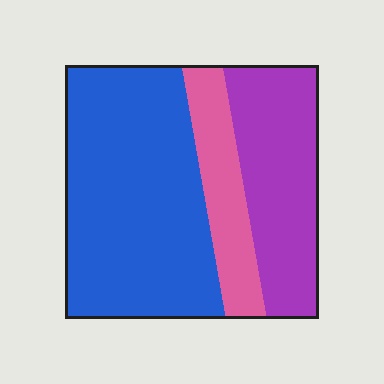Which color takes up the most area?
Blue, at roughly 55%.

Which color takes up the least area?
Pink, at roughly 15%.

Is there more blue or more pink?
Blue.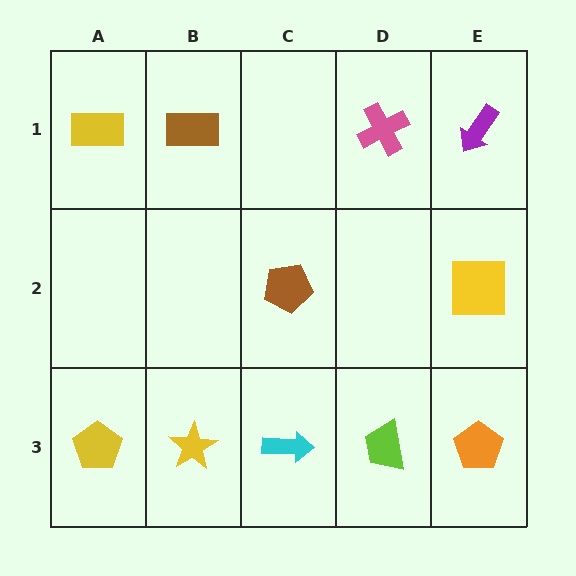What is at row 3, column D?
A lime trapezoid.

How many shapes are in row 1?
4 shapes.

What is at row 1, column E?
A purple arrow.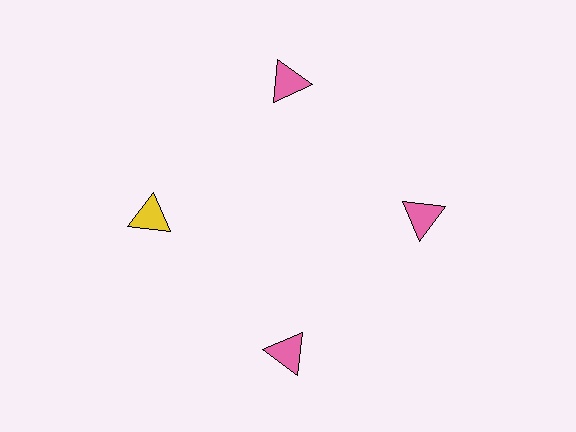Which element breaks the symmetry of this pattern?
The yellow triangle at roughly the 9 o'clock position breaks the symmetry. All other shapes are pink triangles.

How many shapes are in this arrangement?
There are 4 shapes arranged in a ring pattern.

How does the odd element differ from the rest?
It has a different color: yellow instead of pink.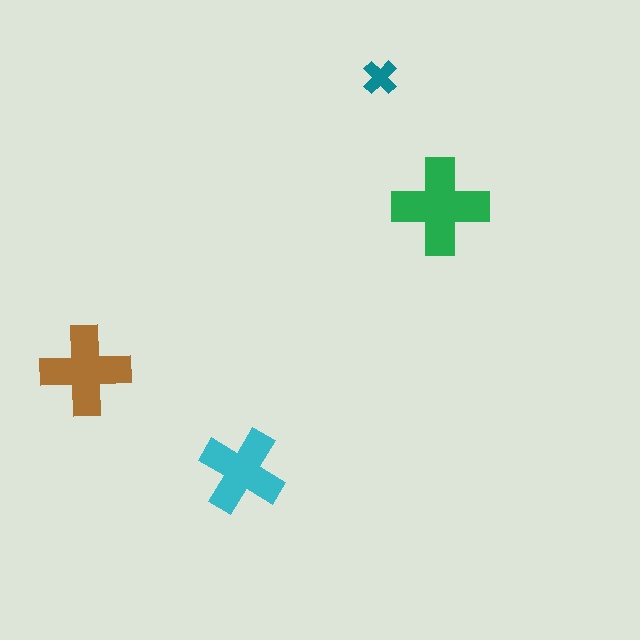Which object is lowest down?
The cyan cross is bottommost.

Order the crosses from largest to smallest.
the green one, the brown one, the cyan one, the teal one.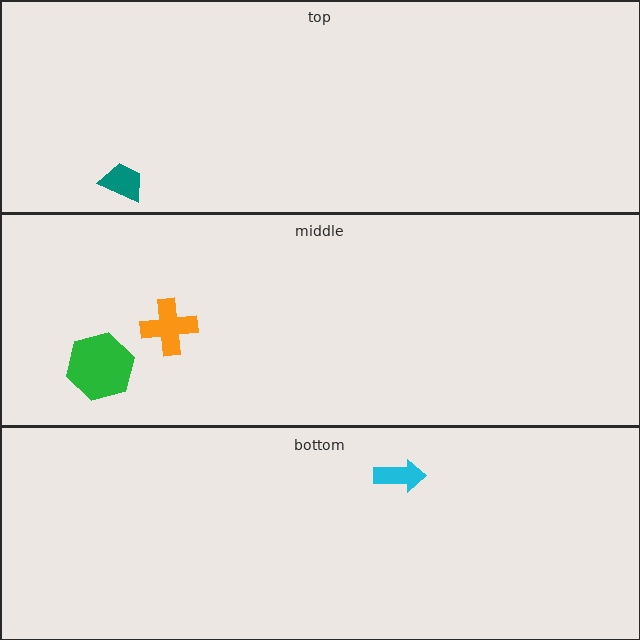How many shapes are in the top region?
1.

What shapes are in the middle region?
The orange cross, the green hexagon.